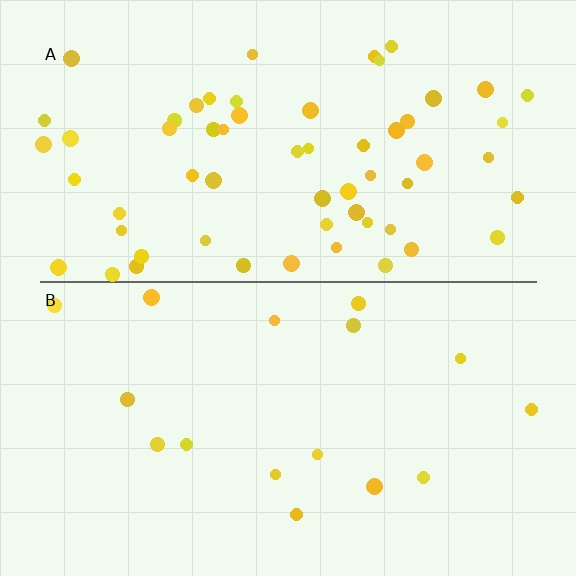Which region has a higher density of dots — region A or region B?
A (the top).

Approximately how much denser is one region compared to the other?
Approximately 3.7× — region A over region B.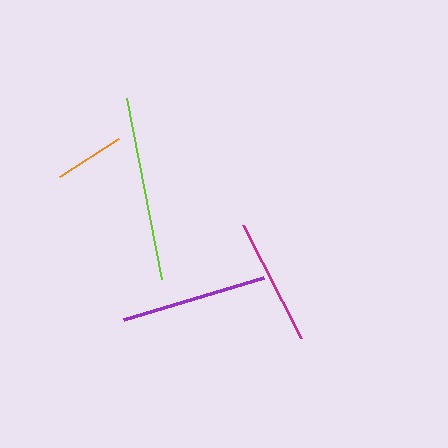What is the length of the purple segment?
The purple segment is approximately 146 pixels long.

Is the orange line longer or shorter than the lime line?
The lime line is longer than the orange line.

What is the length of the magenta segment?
The magenta segment is approximately 127 pixels long.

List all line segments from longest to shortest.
From longest to shortest: lime, purple, magenta, orange.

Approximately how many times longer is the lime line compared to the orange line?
The lime line is approximately 2.6 times the length of the orange line.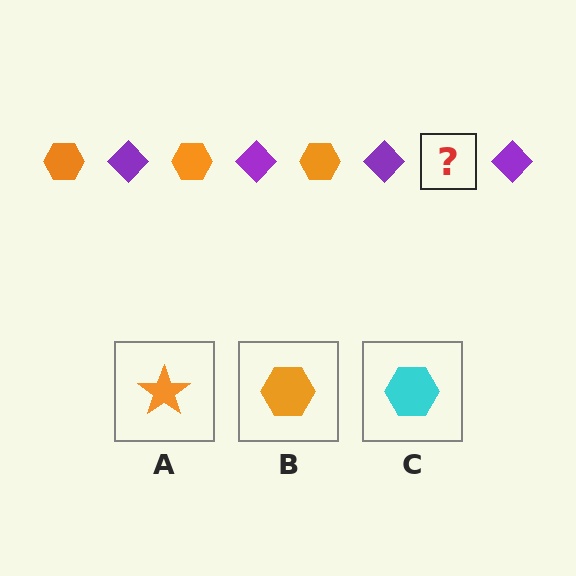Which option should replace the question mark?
Option B.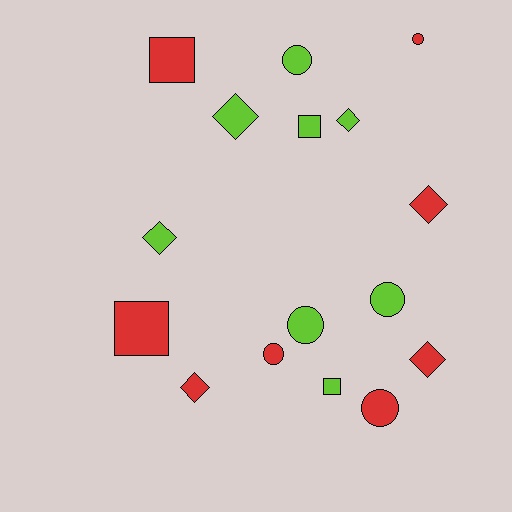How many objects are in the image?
There are 16 objects.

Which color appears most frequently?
Red, with 8 objects.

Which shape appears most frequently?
Circle, with 6 objects.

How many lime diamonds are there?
There are 3 lime diamonds.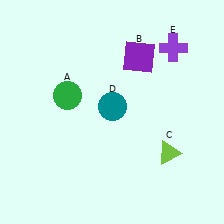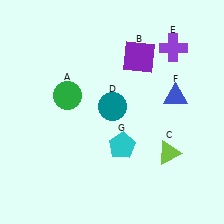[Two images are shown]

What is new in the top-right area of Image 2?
A blue triangle (F) was added in the top-right area of Image 2.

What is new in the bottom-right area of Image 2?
A cyan pentagon (G) was added in the bottom-right area of Image 2.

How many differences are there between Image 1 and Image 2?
There are 2 differences between the two images.